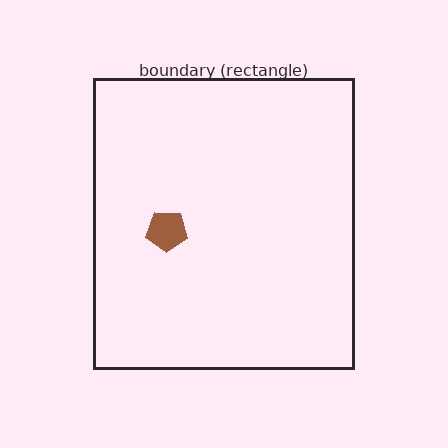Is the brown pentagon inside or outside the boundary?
Inside.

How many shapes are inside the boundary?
1 inside, 0 outside.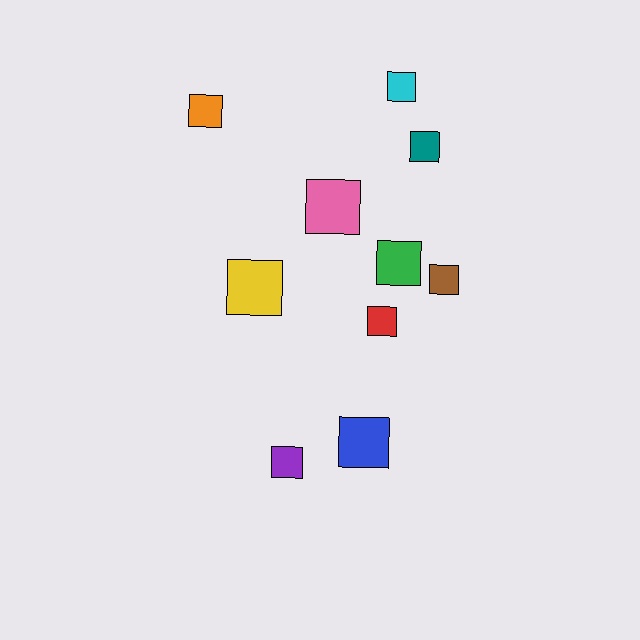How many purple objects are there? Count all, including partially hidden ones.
There is 1 purple object.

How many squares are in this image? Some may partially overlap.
There are 10 squares.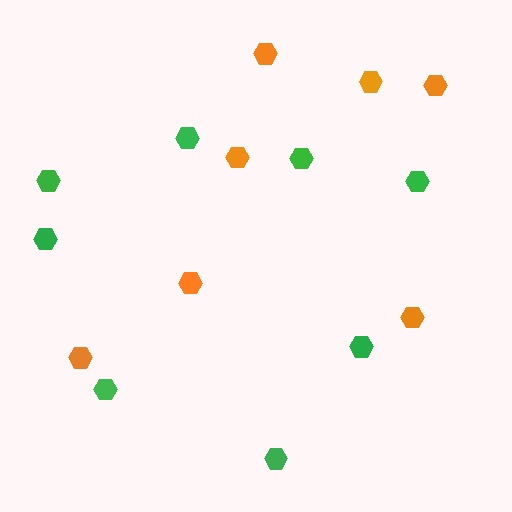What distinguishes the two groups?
There are 2 groups: one group of green hexagons (8) and one group of orange hexagons (7).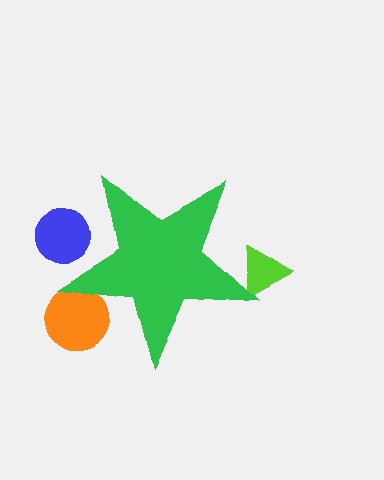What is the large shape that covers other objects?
A green star.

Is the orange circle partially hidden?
Yes, the orange circle is partially hidden behind the green star.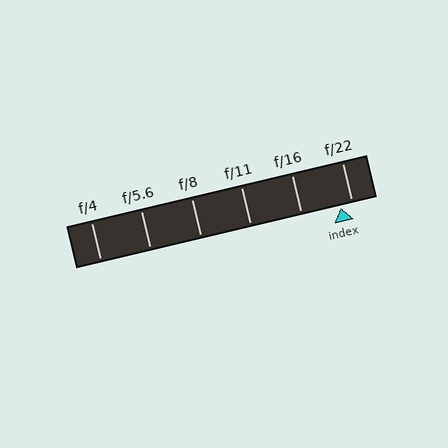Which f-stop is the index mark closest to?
The index mark is closest to f/22.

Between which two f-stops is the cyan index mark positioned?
The index mark is between f/16 and f/22.